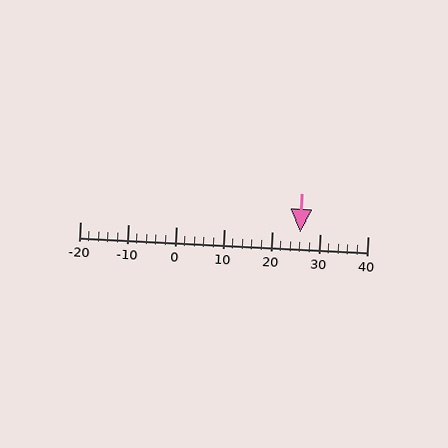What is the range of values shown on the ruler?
The ruler shows values from -20 to 40.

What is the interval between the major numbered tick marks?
The major tick marks are spaced 10 units apart.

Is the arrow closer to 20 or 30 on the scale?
The arrow is closer to 30.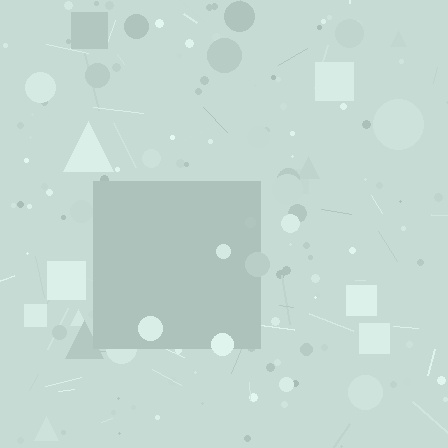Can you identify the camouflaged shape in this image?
The camouflaged shape is a square.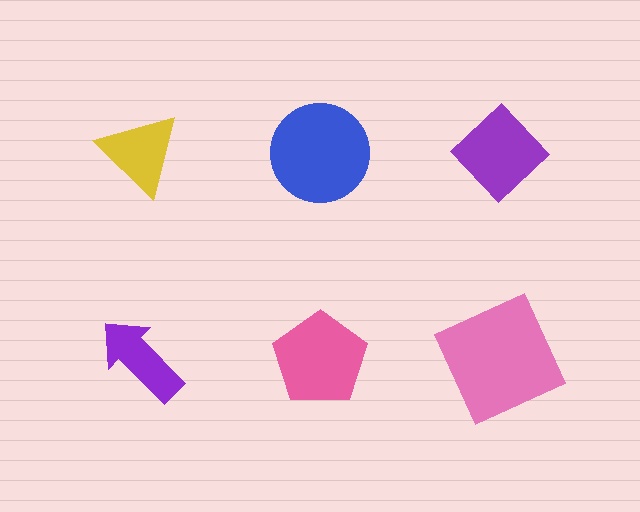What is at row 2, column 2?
A pink pentagon.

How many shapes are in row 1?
3 shapes.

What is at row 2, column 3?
A pink square.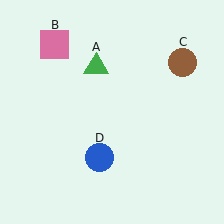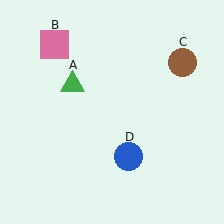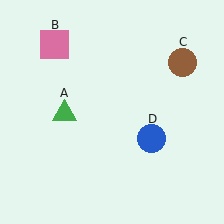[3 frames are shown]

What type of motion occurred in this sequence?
The green triangle (object A), blue circle (object D) rotated counterclockwise around the center of the scene.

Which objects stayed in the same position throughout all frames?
Pink square (object B) and brown circle (object C) remained stationary.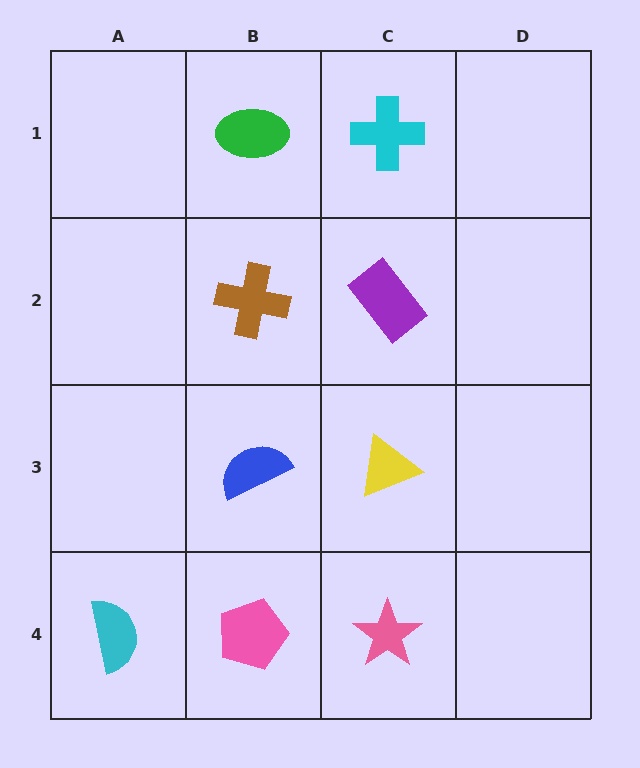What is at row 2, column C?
A purple rectangle.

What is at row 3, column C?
A yellow triangle.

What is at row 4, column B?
A pink pentagon.